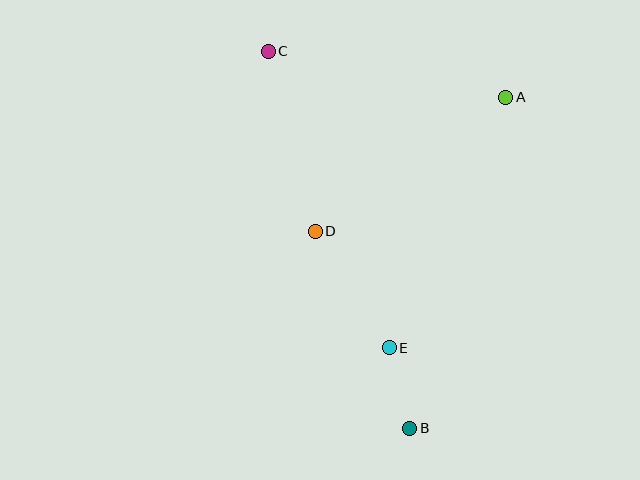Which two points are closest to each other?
Points B and E are closest to each other.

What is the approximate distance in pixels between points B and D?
The distance between B and D is approximately 219 pixels.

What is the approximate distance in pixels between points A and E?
The distance between A and E is approximately 276 pixels.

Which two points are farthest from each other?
Points B and C are farthest from each other.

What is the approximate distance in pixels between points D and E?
The distance between D and E is approximately 138 pixels.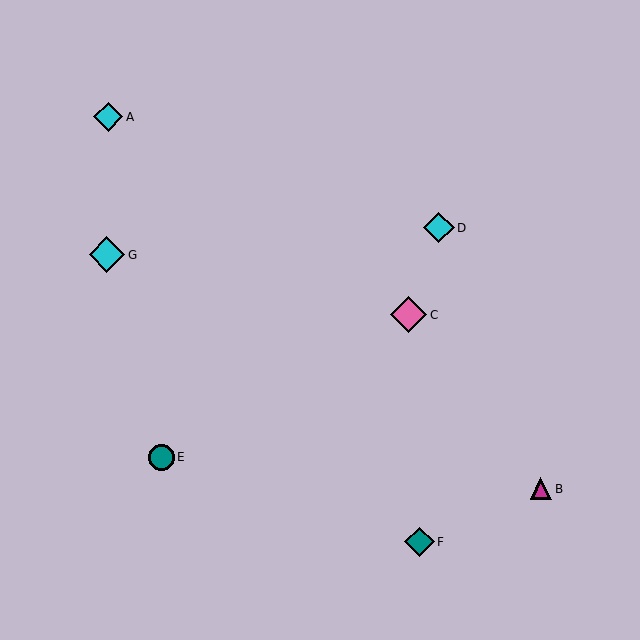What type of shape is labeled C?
Shape C is a pink diamond.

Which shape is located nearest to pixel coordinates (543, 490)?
The magenta triangle (labeled B) at (541, 489) is nearest to that location.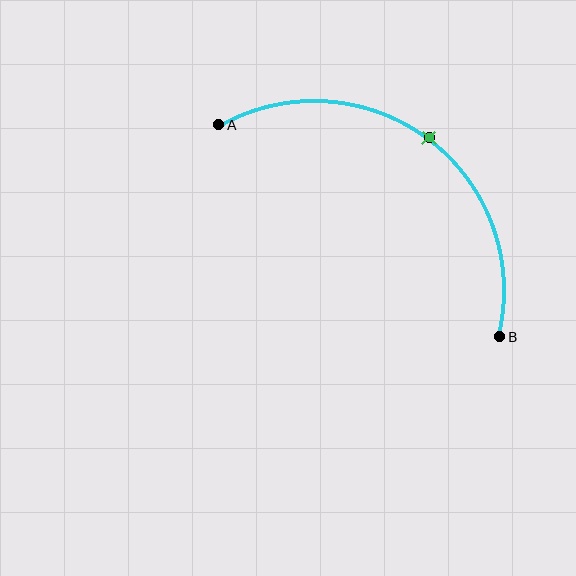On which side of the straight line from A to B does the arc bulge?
The arc bulges above and to the right of the straight line connecting A and B.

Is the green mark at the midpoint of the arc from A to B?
Yes. The green mark lies on the arc at equal arc-length from both A and B — it is the arc midpoint.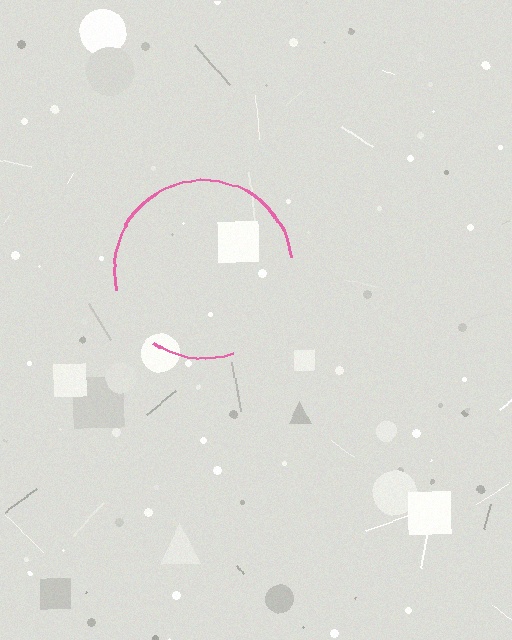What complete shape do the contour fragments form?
The contour fragments form a circle.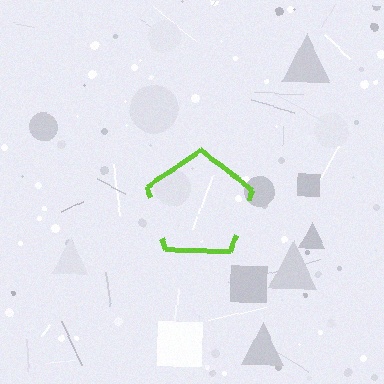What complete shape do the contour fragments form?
The contour fragments form a pentagon.